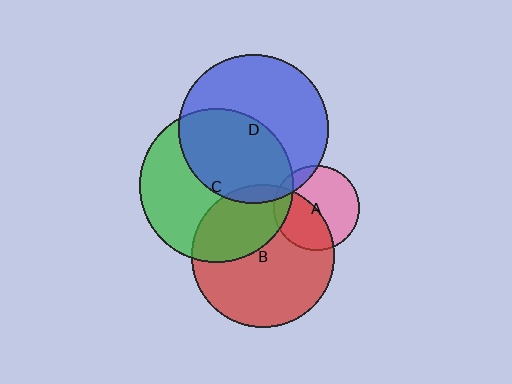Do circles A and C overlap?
Yes.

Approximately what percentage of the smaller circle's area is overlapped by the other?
Approximately 10%.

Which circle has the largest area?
Circle C (green).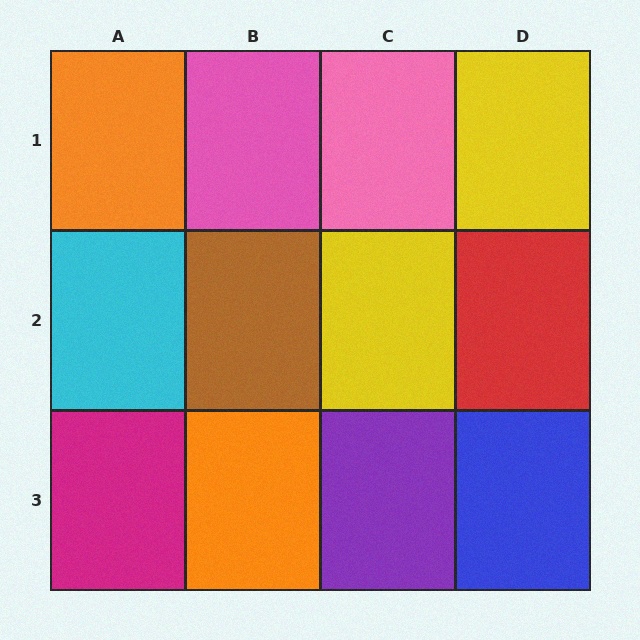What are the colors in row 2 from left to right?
Cyan, brown, yellow, red.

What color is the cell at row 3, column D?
Blue.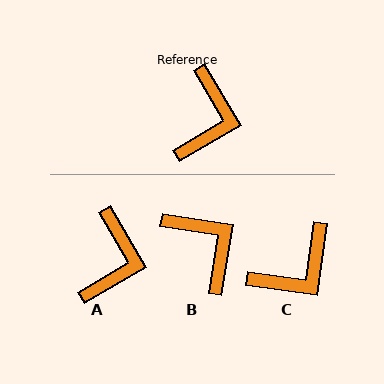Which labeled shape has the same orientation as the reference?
A.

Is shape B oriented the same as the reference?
No, it is off by about 50 degrees.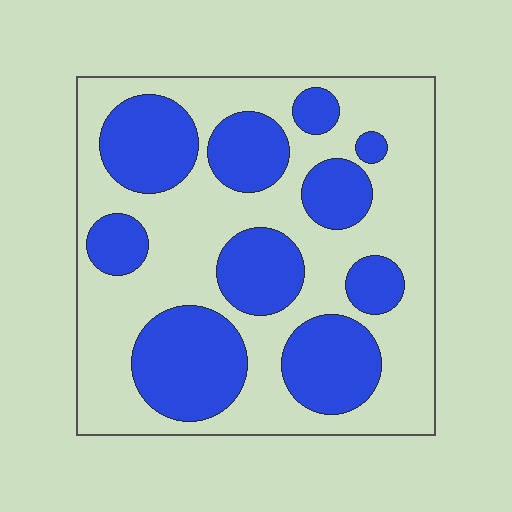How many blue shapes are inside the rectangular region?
10.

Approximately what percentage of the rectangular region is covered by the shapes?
Approximately 40%.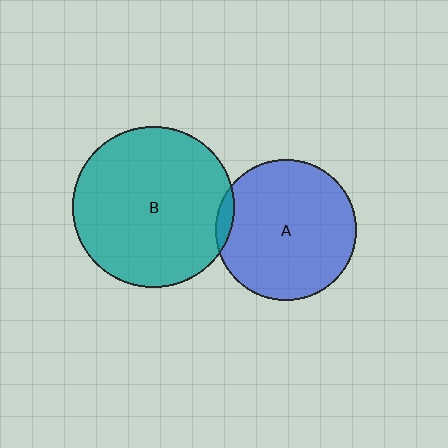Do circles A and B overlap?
Yes.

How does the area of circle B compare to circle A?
Approximately 1.3 times.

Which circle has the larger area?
Circle B (teal).